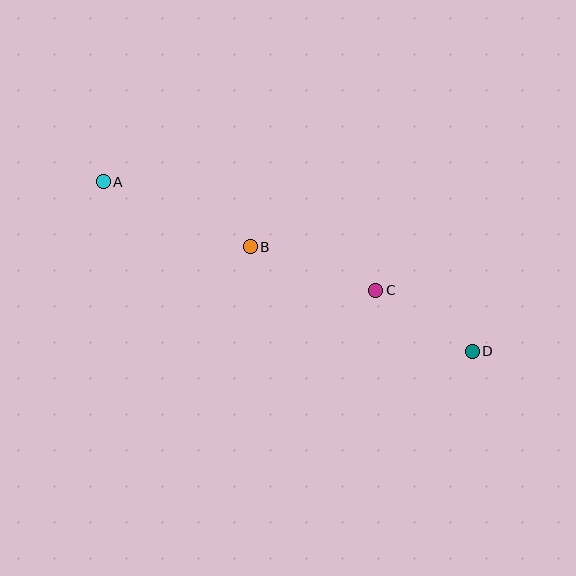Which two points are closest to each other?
Points C and D are closest to each other.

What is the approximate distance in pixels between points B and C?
The distance between B and C is approximately 132 pixels.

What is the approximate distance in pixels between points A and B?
The distance between A and B is approximately 161 pixels.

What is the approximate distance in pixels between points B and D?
The distance between B and D is approximately 245 pixels.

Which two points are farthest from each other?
Points A and D are farthest from each other.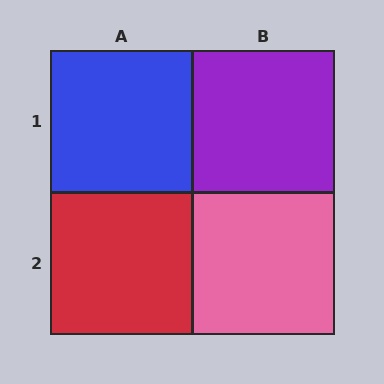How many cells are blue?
1 cell is blue.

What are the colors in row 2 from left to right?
Red, pink.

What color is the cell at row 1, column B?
Purple.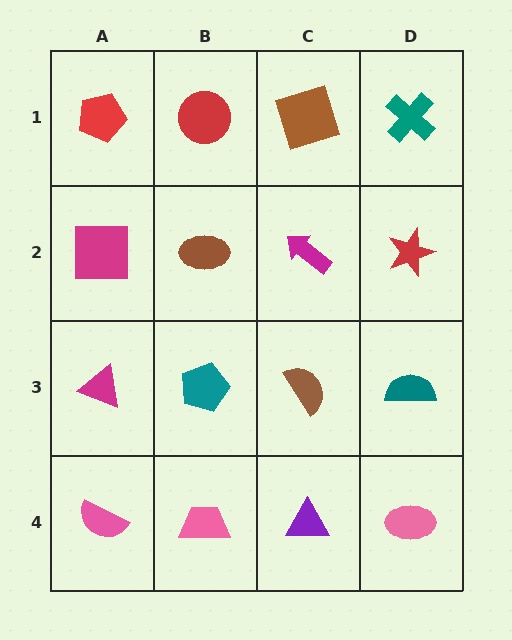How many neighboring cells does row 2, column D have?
3.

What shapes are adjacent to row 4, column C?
A brown semicircle (row 3, column C), a pink trapezoid (row 4, column B), a pink ellipse (row 4, column D).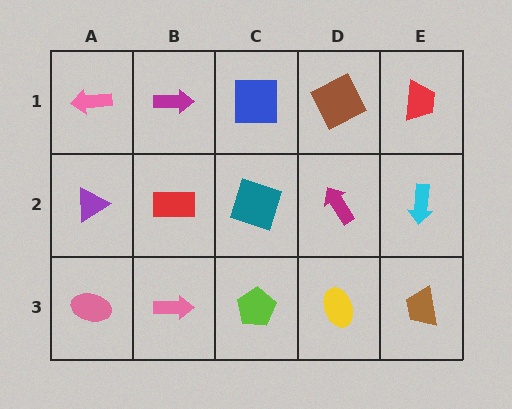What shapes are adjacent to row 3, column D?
A magenta arrow (row 2, column D), a lime pentagon (row 3, column C), a brown trapezoid (row 3, column E).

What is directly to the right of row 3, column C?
A yellow ellipse.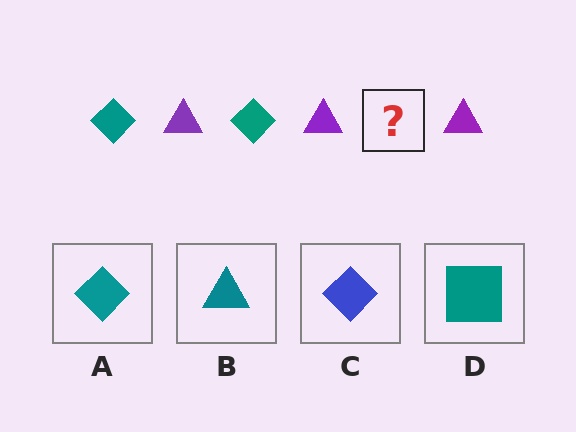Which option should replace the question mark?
Option A.